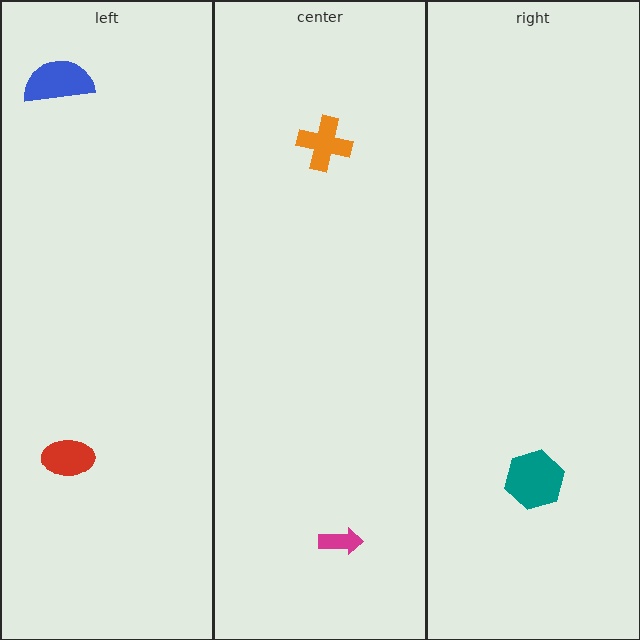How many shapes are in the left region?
2.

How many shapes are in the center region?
2.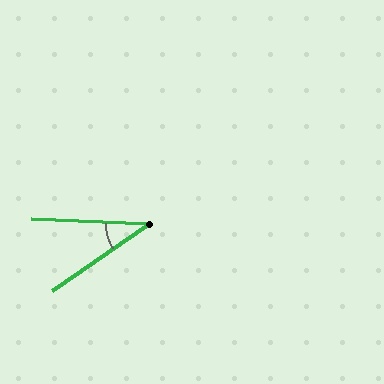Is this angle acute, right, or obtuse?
It is acute.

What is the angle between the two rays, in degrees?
Approximately 37 degrees.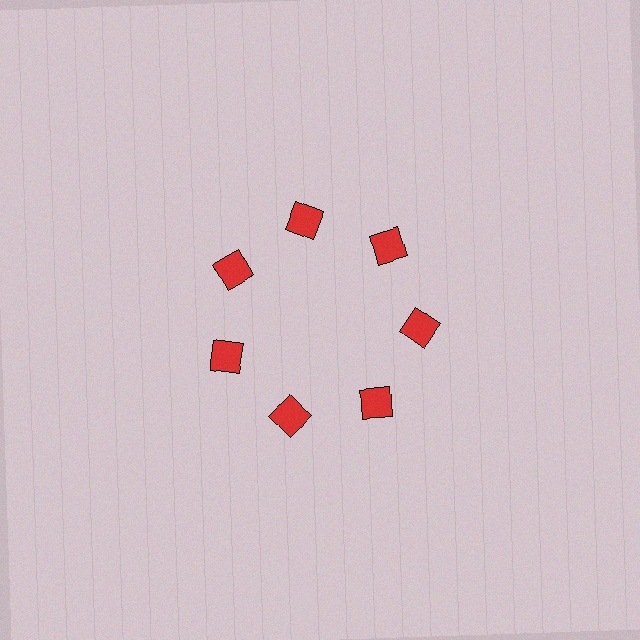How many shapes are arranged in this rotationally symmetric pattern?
There are 7 shapes, arranged in 7 groups of 1.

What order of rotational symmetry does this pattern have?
This pattern has 7-fold rotational symmetry.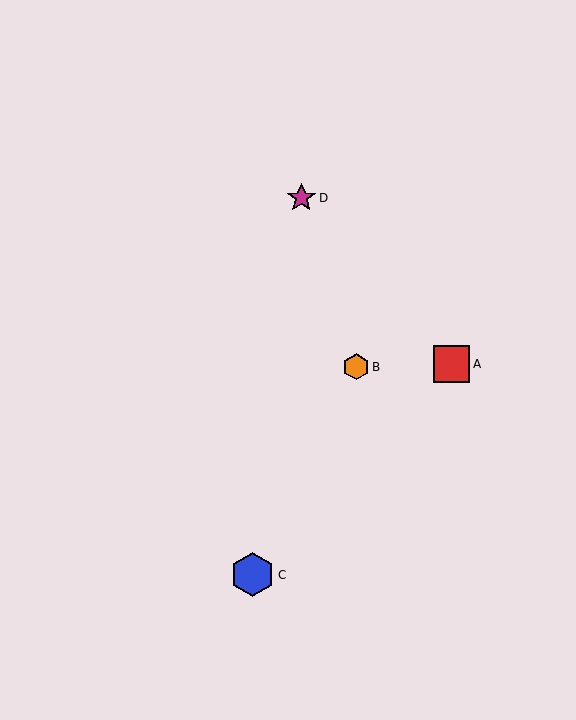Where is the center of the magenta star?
The center of the magenta star is at (301, 198).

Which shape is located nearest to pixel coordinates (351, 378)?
The orange hexagon (labeled B) at (356, 367) is nearest to that location.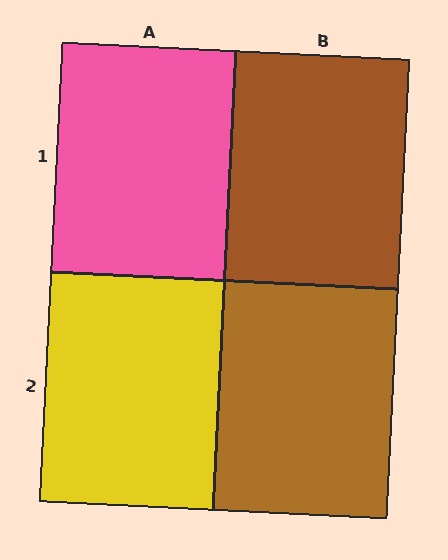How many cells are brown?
2 cells are brown.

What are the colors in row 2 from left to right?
Yellow, brown.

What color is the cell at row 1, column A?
Pink.